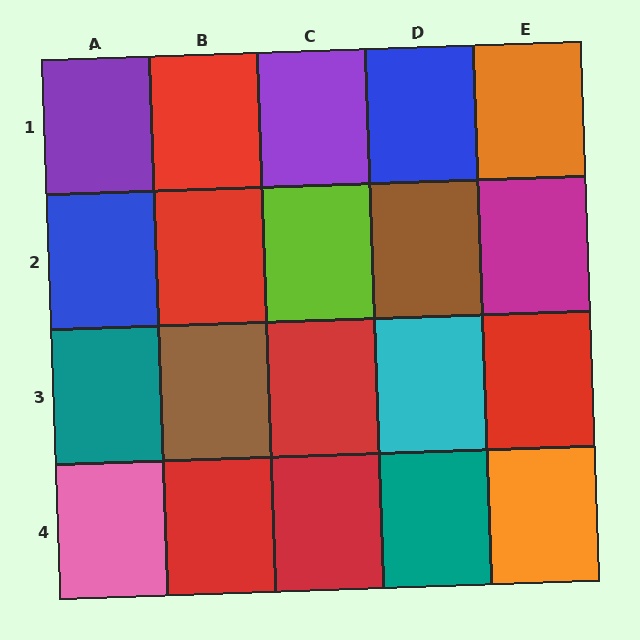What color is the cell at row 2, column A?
Blue.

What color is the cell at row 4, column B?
Red.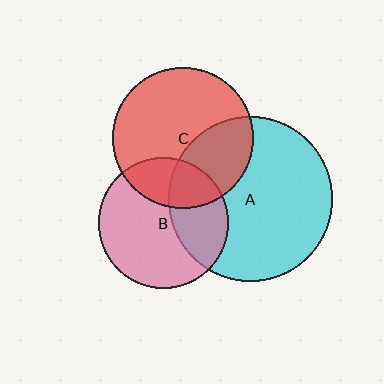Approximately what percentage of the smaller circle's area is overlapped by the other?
Approximately 25%.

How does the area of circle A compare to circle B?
Approximately 1.6 times.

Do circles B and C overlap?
Yes.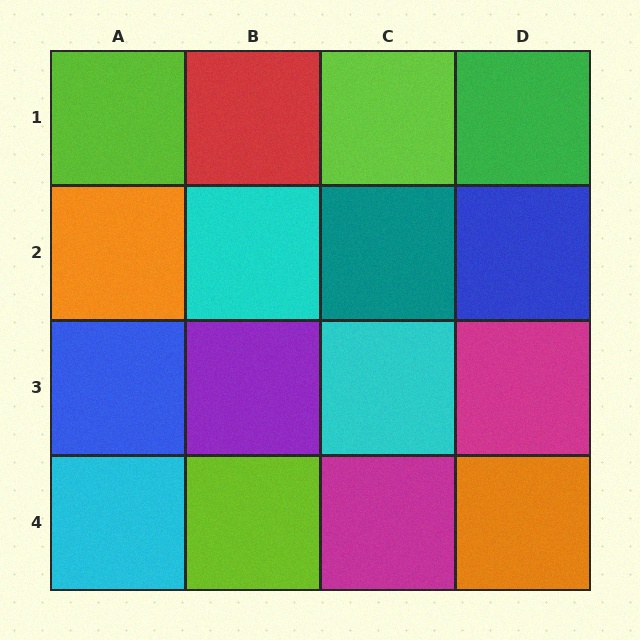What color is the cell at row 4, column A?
Cyan.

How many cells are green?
1 cell is green.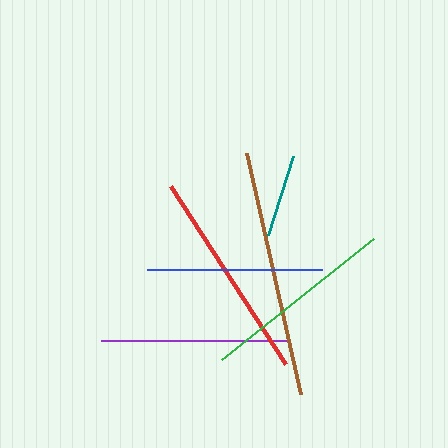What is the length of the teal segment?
The teal segment is approximately 83 pixels long.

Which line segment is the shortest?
The teal line is the shortest at approximately 83 pixels.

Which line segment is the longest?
The brown line is the longest at approximately 246 pixels.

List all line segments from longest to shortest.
From longest to shortest: brown, red, green, purple, blue, teal.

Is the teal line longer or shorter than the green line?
The green line is longer than the teal line.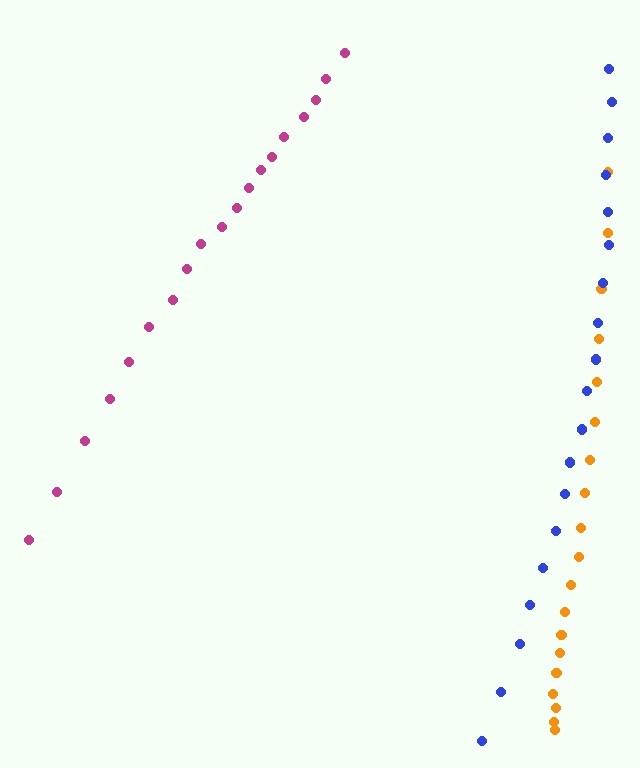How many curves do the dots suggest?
There are 3 distinct paths.